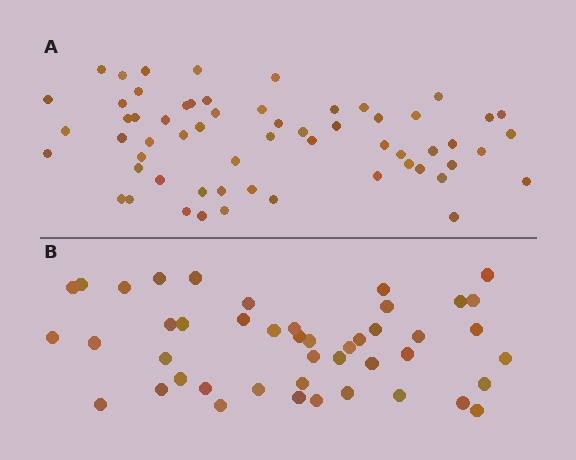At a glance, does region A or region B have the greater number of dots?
Region A (the top region) has more dots.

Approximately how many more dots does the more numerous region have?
Region A has approximately 15 more dots than region B.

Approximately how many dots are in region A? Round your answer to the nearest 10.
About 60 dots.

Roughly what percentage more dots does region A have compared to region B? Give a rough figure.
About 35% more.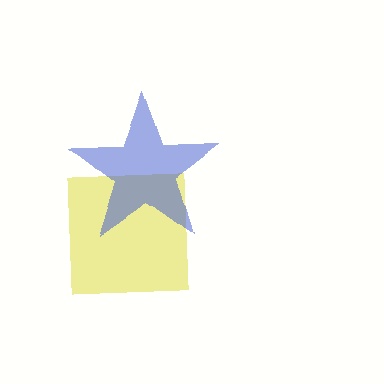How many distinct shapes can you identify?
There are 2 distinct shapes: a yellow square, a blue star.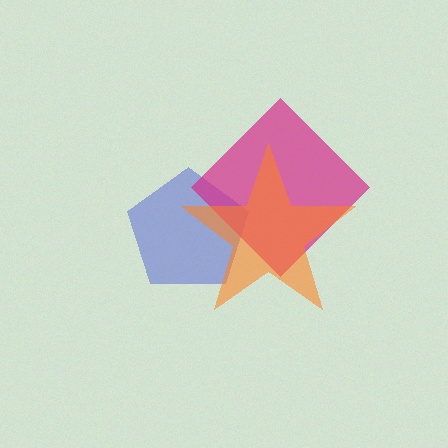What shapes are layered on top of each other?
The layered shapes are: a blue pentagon, a magenta diamond, an orange star.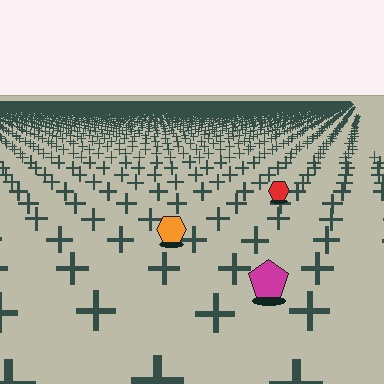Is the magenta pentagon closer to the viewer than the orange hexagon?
Yes. The magenta pentagon is closer — you can tell from the texture gradient: the ground texture is coarser near it.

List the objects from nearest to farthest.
From nearest to farthest: the magenta pentagon, the orange hexagon, the red hexagon.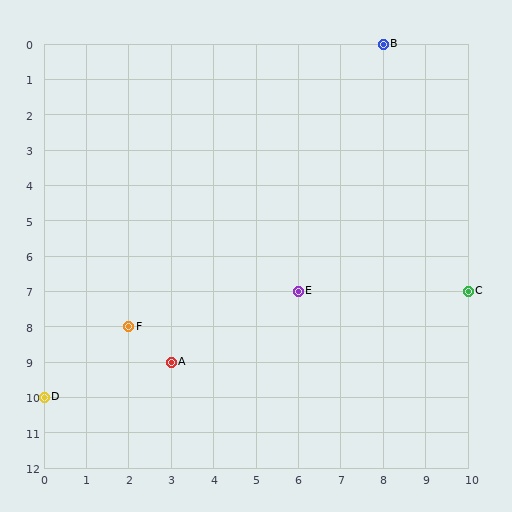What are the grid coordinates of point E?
Point E is at grid coordinates (6, 7).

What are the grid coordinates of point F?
Point F is at grid coordinates (2, 8).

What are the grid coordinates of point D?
Point D is at grid coordinates (0, 10).